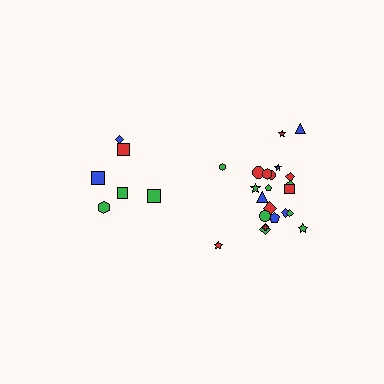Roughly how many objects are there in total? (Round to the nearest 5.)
Roughly 30 objects in total.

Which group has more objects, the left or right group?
The right group.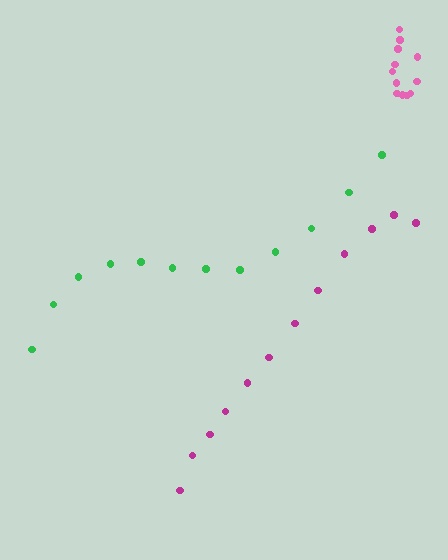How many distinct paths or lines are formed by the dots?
There are 3 distinct paths.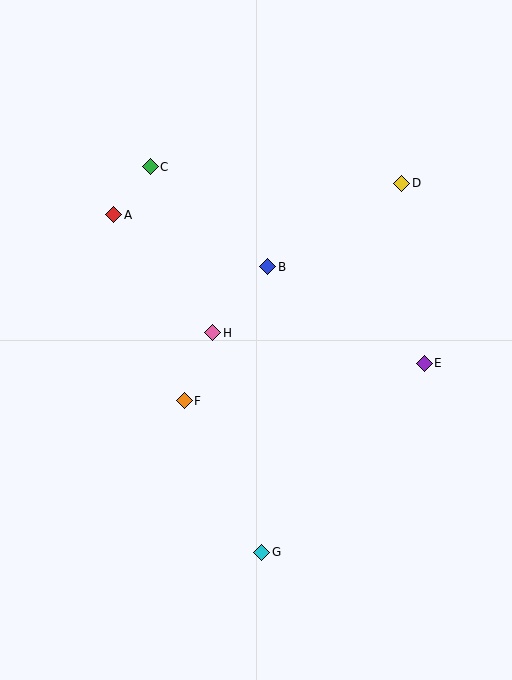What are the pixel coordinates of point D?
Point D is at (402, 183).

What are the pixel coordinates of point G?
Point G is at (262, 552).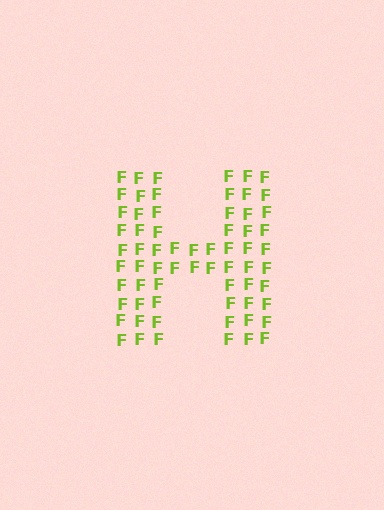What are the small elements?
The small elements are letter F's.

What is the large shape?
The large shape is the letter H.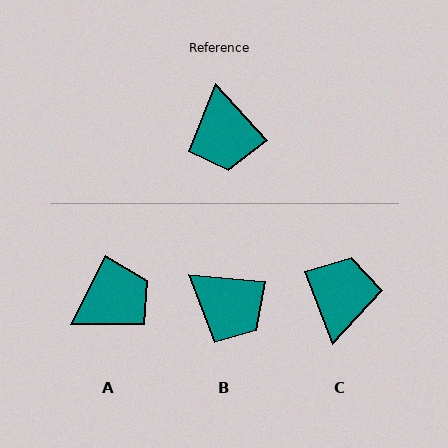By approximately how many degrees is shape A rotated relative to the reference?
Approximately 112 degrees counter-clockwise.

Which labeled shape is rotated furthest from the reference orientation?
C, about 159 degrees away.